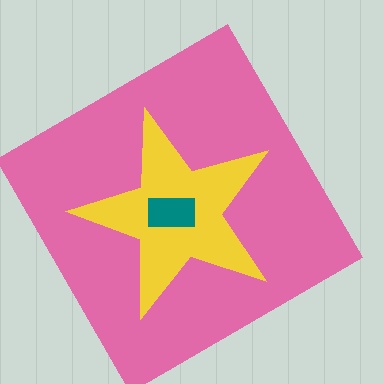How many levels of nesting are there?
3.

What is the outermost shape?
The pink diamond.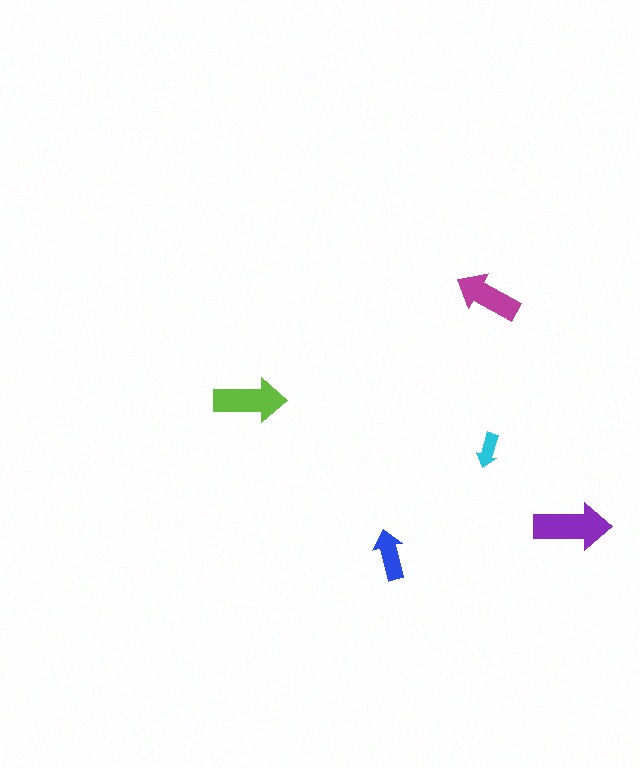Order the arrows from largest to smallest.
the purple one, the lime one, the magenta one, the blue one, the cyan one.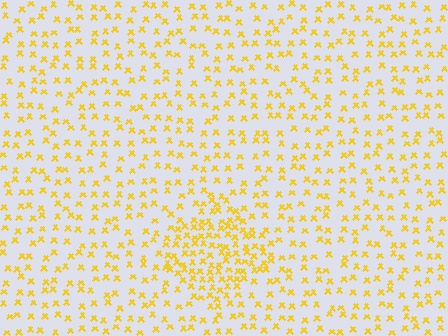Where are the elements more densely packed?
The elements are more densely packed inside the diamond boundary.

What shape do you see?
I see a diamond.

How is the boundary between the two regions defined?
The boundary is defined by a change in element density (approximately 2.1x ratio). All elements are the same color, size, and shape.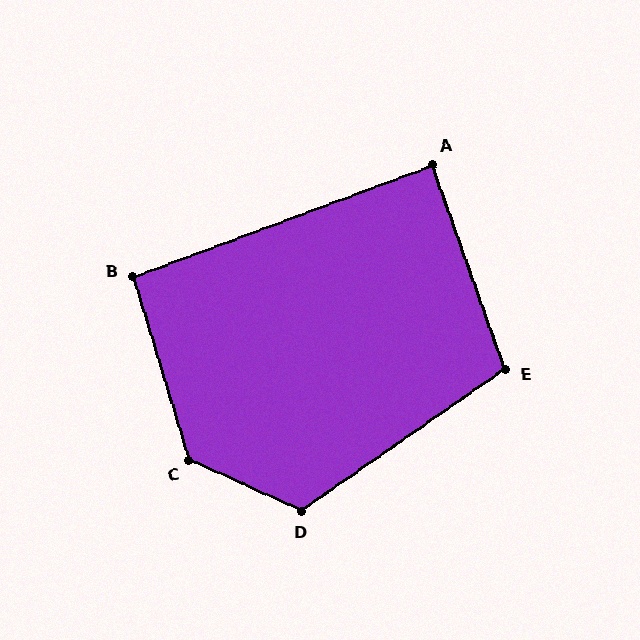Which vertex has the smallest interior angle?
A, at approximately 89 degrees.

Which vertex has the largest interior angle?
C, at approximately 131 degrees.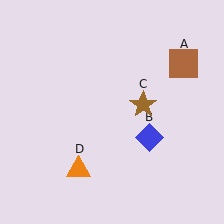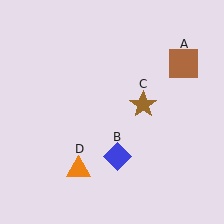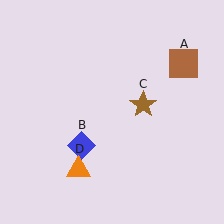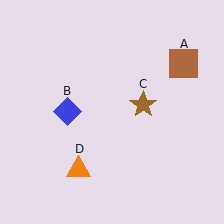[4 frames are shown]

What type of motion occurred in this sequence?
The blue diamond (object B) rotated clockwise around the center of the scene.